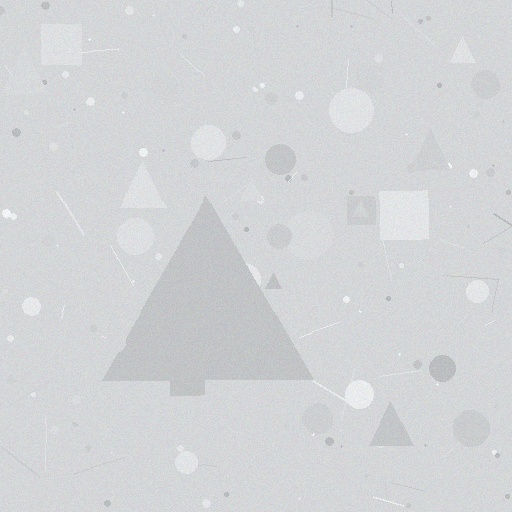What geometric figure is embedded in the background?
A triangle is embedded in the background.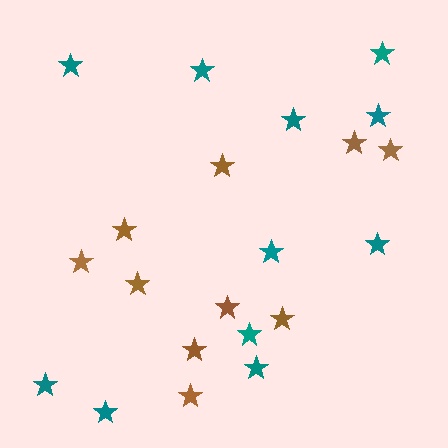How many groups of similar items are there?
There are 2 groups: one group of brown stars (10) and one group of teal stars (11).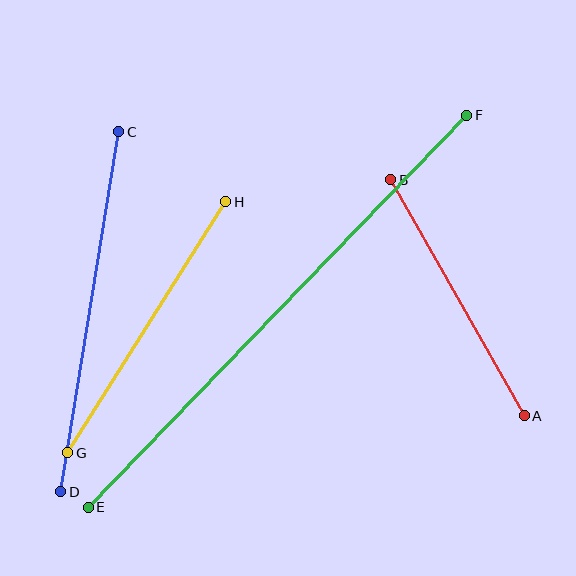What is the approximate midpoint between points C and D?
The midpoint is at approximately (90, 312) pixels.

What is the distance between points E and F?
The distance is approximately 544 pixels.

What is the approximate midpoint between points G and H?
The midpoint is at approximately (147, 327) pixels.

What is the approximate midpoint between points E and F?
The midpoint is at approximately (278, 311) pixels.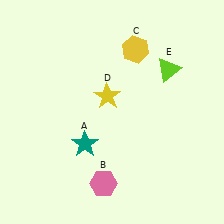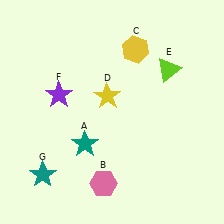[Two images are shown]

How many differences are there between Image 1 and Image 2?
There are 2 differences between the two images.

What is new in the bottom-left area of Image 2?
A teal star (G) was added in the bottom-left area of Image 2.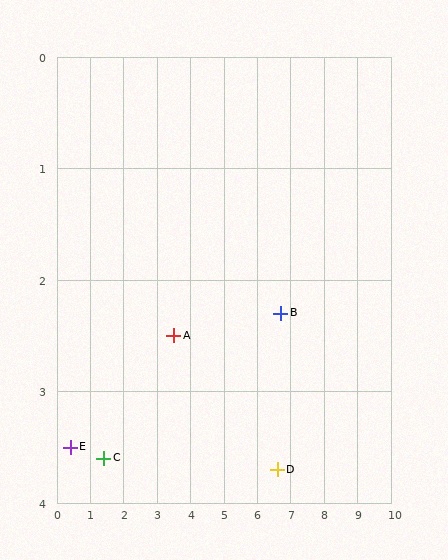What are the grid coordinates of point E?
Point E is at approximately (0.4, 3.5).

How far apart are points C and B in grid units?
Points C and B are about 5.5 grid units apart.